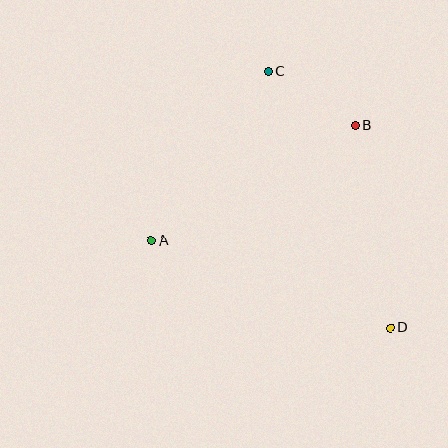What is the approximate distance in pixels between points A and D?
The distance between A and D is approximately 254 pixels.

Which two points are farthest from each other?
Points C and D are farthest from each other.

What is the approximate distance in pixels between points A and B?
The distance between A and B is approximately 234 pixels.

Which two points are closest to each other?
Points B and C are closest to each other.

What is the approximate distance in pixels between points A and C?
The distance between A and C is approximately 206 pixels.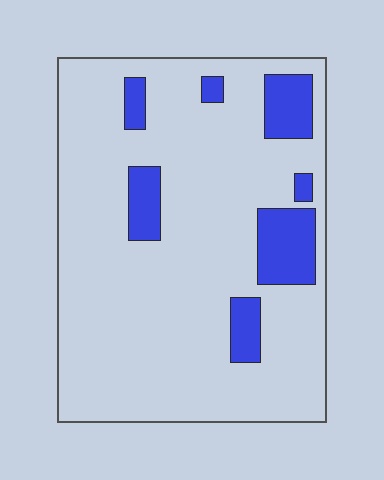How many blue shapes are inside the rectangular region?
7.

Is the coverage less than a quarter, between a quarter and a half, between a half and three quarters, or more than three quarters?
Less than a quarter.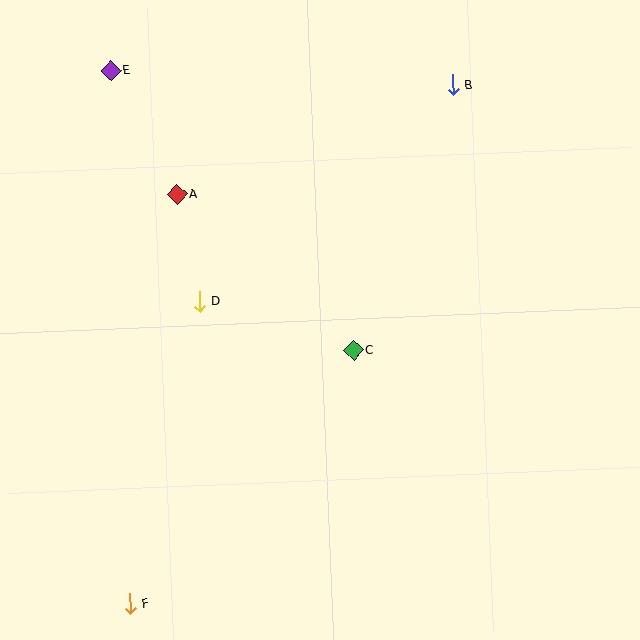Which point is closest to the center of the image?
Point C at (354, 350) is closest to the center.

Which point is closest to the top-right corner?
Point B is closest to the top-right corner.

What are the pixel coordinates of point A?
Point A is at (177, 195).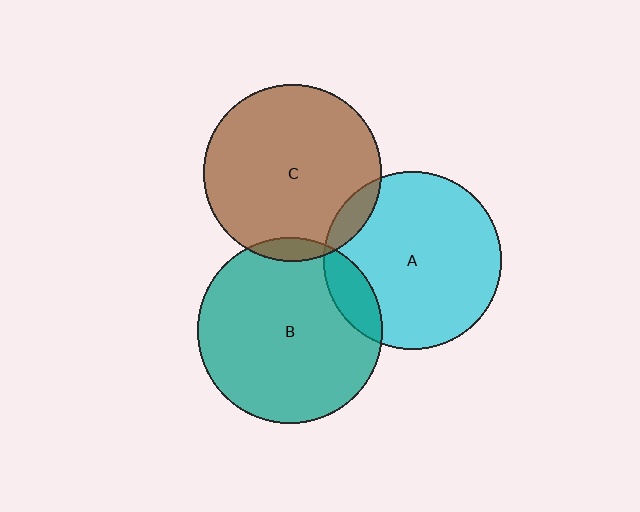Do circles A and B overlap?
Yes.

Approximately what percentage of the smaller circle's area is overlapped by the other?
Approximately 15%.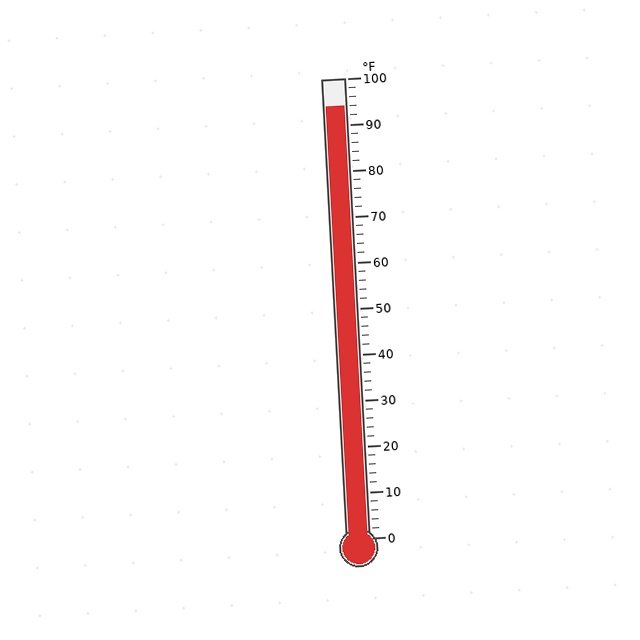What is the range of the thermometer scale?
The thermometer scale ranges from 0°F to 100°F.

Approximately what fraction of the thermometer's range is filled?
The thermometer is filled to approximately 95% of its range.